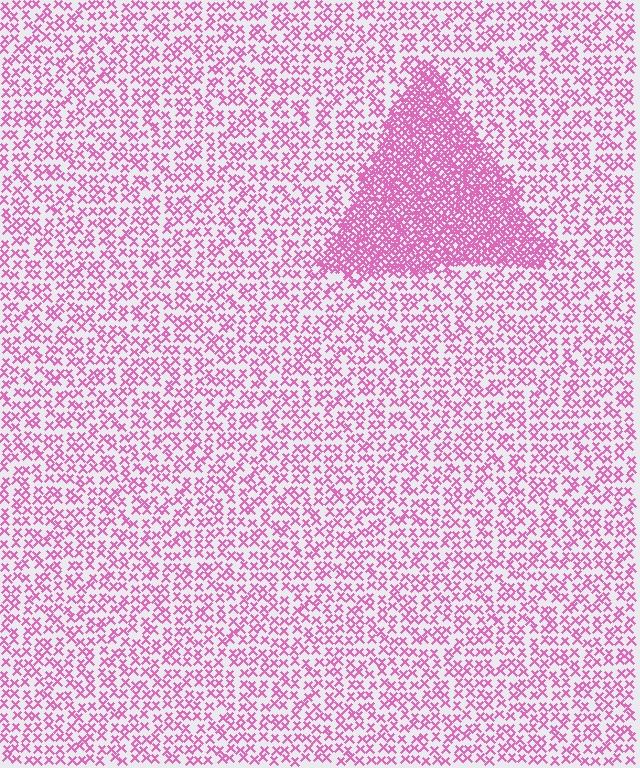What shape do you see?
I see a triangle.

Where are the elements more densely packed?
The elements are more densely packed inside the triangle boundary.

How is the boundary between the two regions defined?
The boundary is defined by a change in element density (approximately 2.6x ratio). All elements are the same color, size, and shape.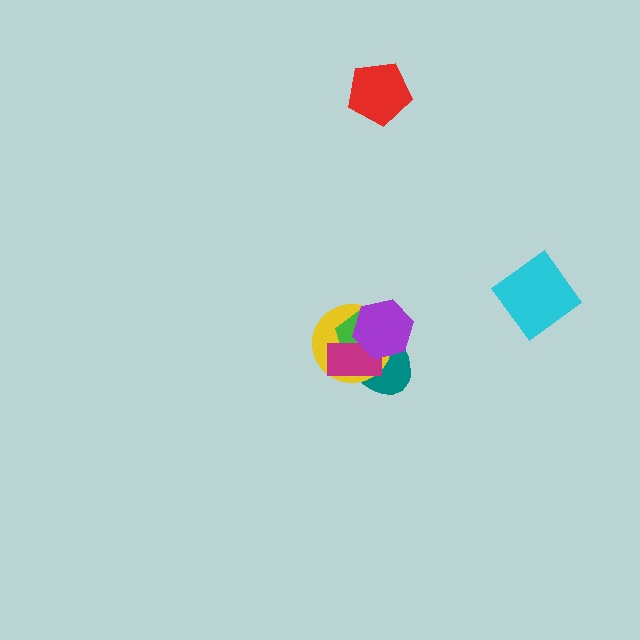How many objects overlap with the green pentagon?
4 objects overlap with the green pentagon.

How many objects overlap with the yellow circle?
4 objects overlap with the yellow circle.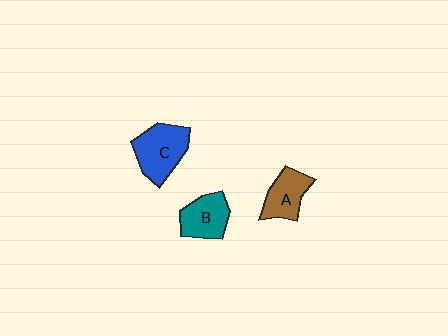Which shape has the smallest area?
Shape A (brown).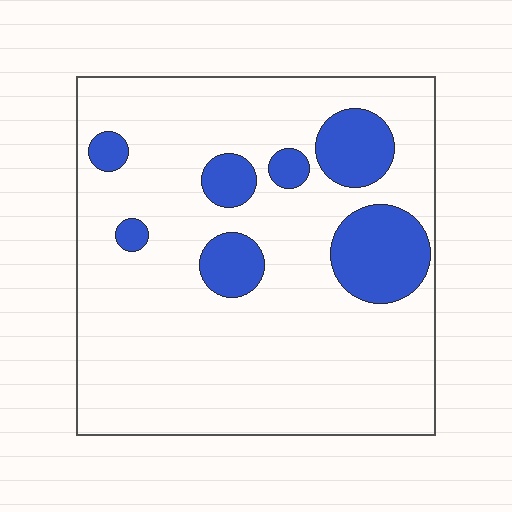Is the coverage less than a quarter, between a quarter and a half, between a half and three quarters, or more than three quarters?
Less than a quarter.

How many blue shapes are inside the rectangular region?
7.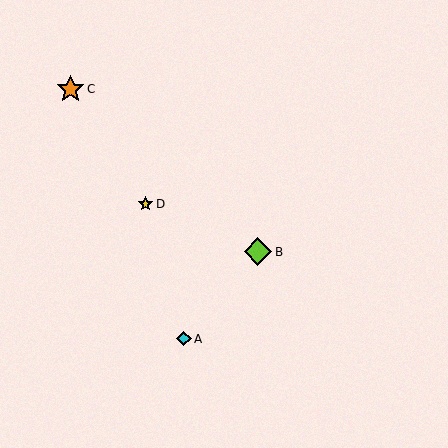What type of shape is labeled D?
Shape D is a yellow star.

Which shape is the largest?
The lime diamond (labeled B) is the largest.